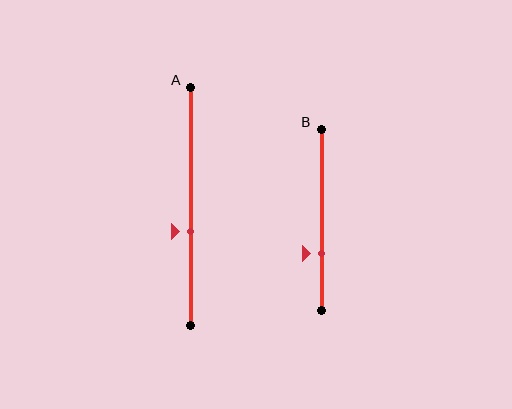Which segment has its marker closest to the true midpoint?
Segment A has its marker closest to the true midpoint.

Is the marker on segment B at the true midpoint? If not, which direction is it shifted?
No, the marker on segment B is shifted downward by about 18% of the segment length.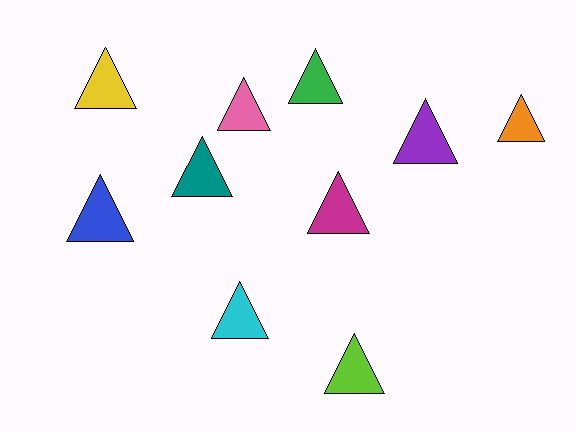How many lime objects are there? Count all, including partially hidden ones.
There is 1 lime object.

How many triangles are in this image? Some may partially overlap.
There are 10 triangles.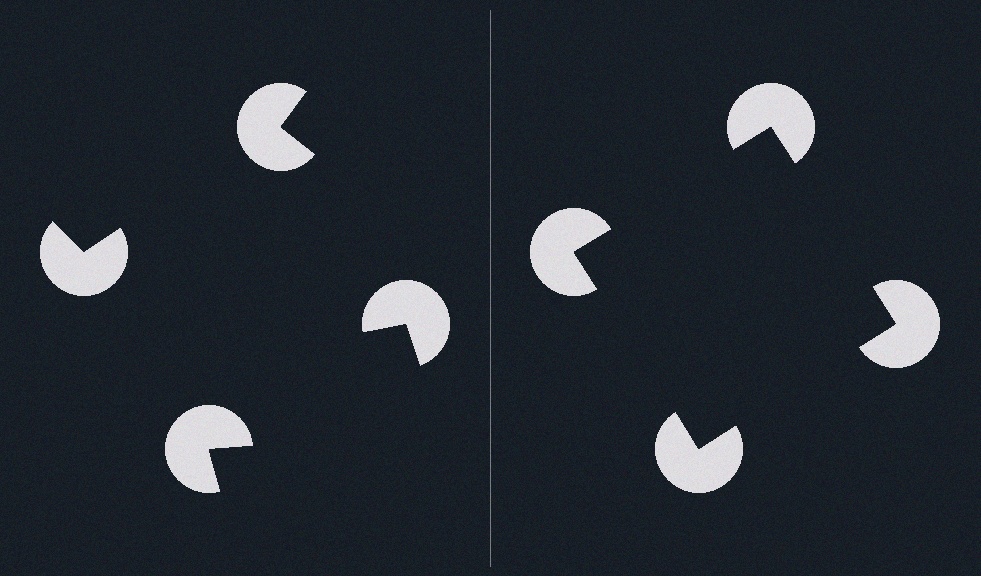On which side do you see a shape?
An illusory square appears on the right side. On the left side the wedge cuts are rotated, so no coherent shape forms.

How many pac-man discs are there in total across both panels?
8 — 4 on each side.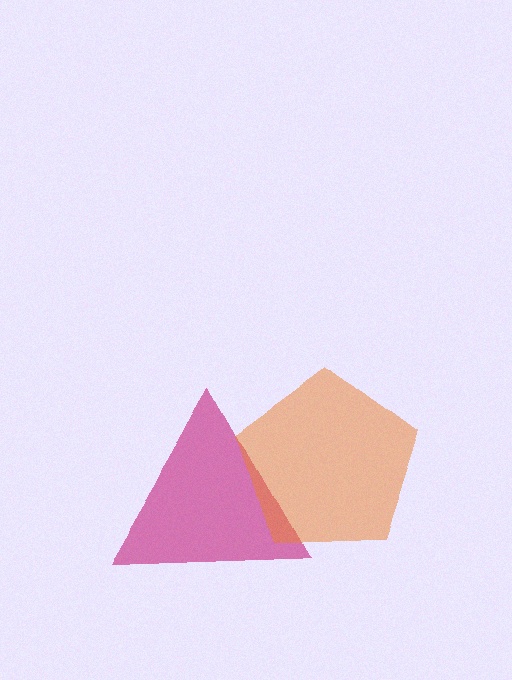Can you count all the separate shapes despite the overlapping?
Yes, there are 2 separate shapes.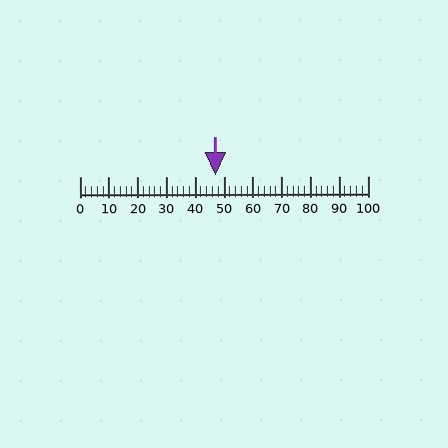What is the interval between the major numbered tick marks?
The major tick marks are spaced 10 units apart.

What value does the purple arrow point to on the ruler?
The purple arrow points to approximately 47.